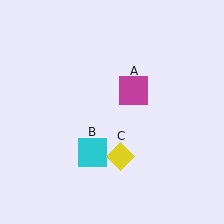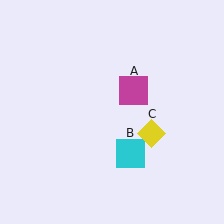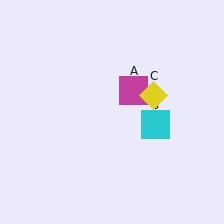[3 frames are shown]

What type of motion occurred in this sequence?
The cyan square (object B), yellow diamond (object C) rotated counterclockwise around the center of the scene.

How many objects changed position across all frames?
2 objects changed position: cyan square (object B), yellow diamond (object C).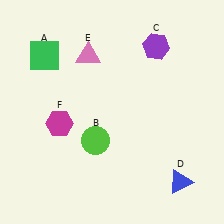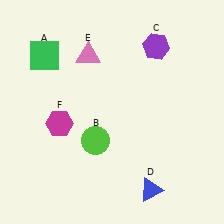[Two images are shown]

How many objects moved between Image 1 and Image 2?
1 object moved between the two images.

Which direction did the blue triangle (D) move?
The blue triangle (D) moved left.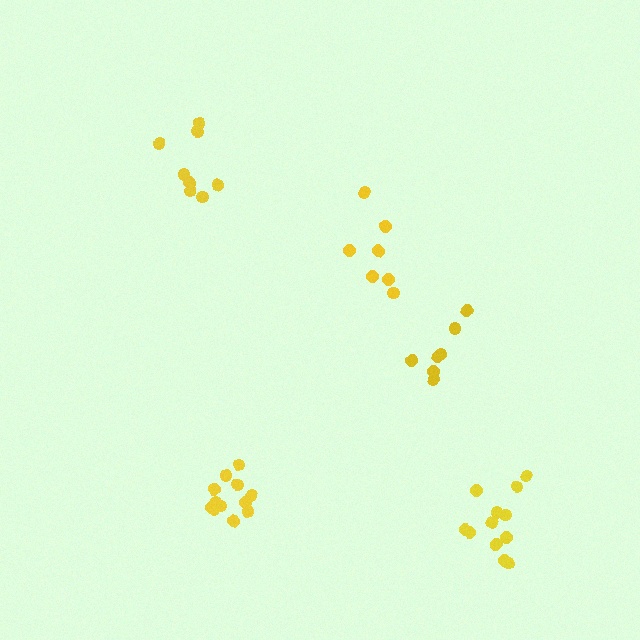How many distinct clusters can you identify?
There are 5 distinct clusters.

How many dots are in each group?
Group 1: 8 dots, Group 2: 12 dots, Group 3: 7 dots, Group 4: 7 dots, Group 5: 12 dots (46 total).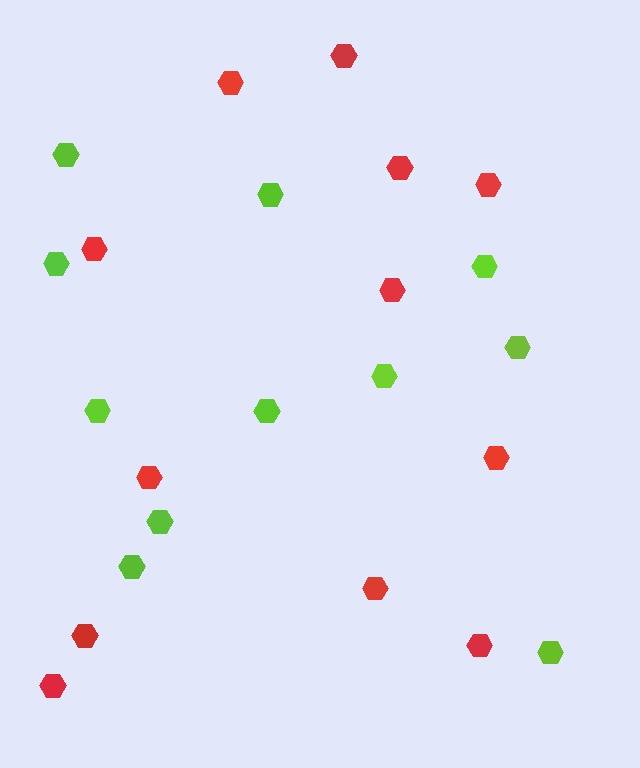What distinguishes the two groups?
There are 2 groups: one group of lime hexagons (11) and one group of red hexagons (12).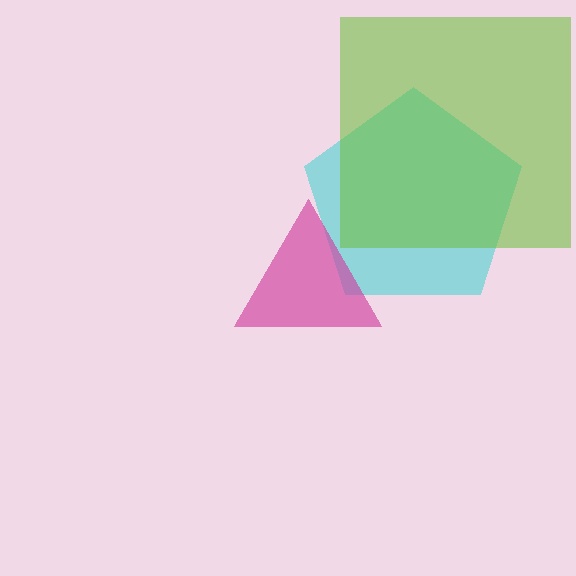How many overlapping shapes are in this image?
There are 3 overlapping shapes in the image.